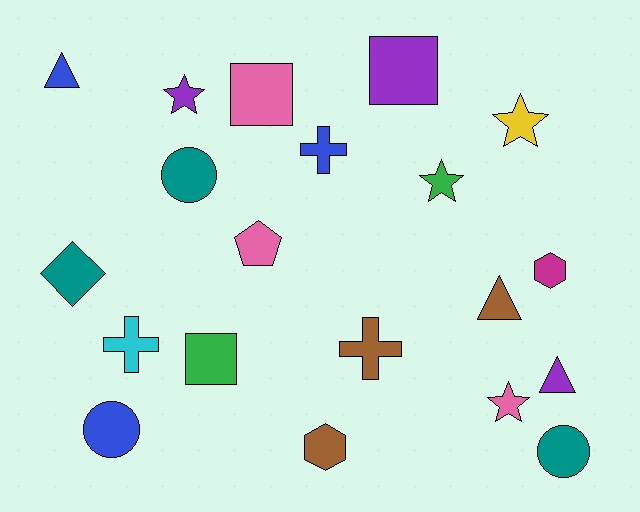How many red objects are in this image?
There are no red objects.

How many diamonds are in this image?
There is 1 diamond.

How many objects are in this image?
There are 20 objects.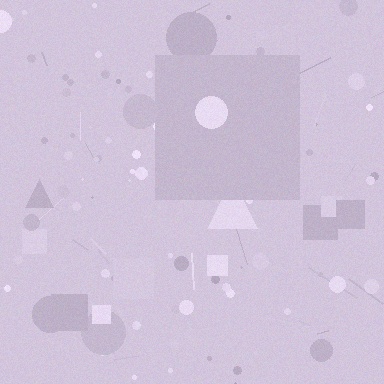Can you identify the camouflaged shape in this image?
The camouflaged shape is a square.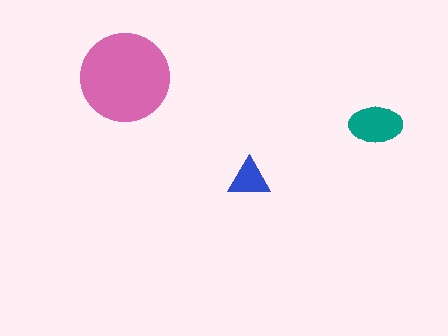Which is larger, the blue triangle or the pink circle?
The pink circle.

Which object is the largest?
The pink circle.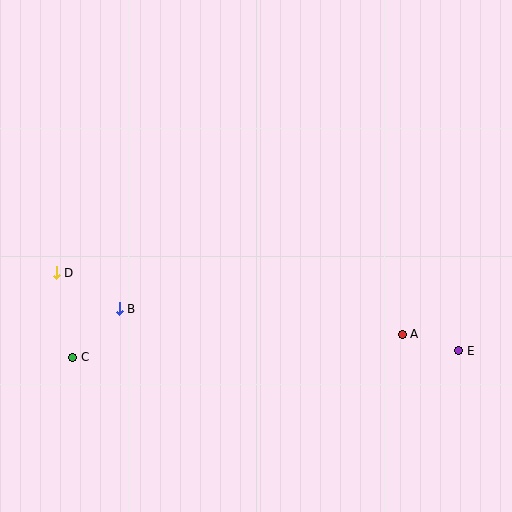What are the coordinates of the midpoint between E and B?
The midpoint between E and B is at (289, 330).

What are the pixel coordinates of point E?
Point E is at (459, 351).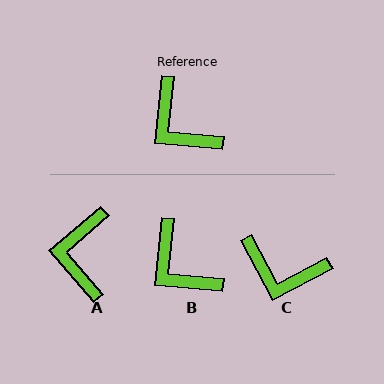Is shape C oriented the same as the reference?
No, it is off by about 33 degrees.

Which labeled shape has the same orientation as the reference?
B.